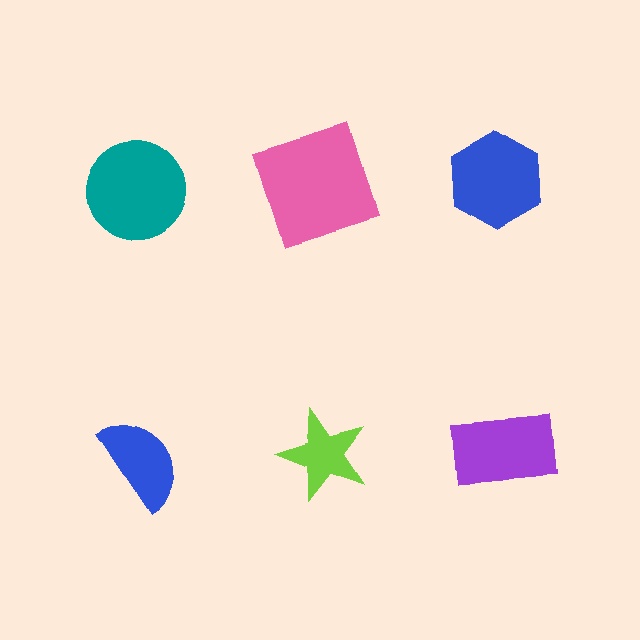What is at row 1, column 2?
A pink square.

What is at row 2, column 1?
A blue semicircle.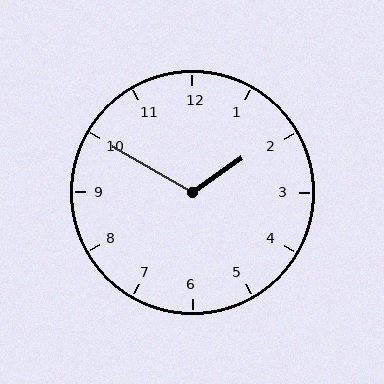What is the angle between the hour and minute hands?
Approximately 115 degrees.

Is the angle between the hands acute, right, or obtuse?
It is obtuse.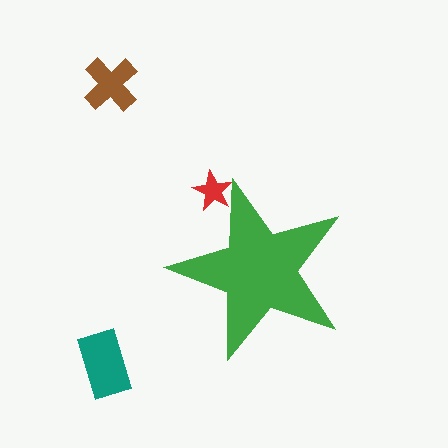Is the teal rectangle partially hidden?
No, the teal rectangle is fully visible.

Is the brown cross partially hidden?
No, the brown cross is fully visible.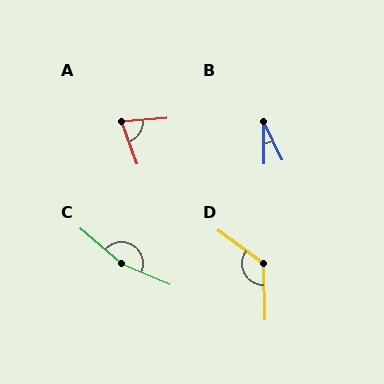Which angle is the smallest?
B, at approximately 25 degrees.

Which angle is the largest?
C, at approximately 163 degrees.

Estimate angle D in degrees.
Approximately 128 degrees.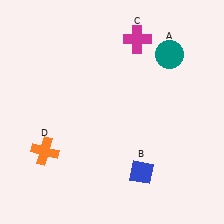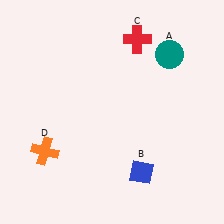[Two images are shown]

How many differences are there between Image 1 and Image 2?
There is 1 difference between the two images.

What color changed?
The cross (C) changed from magenta in Image 1 to red in Image 2.